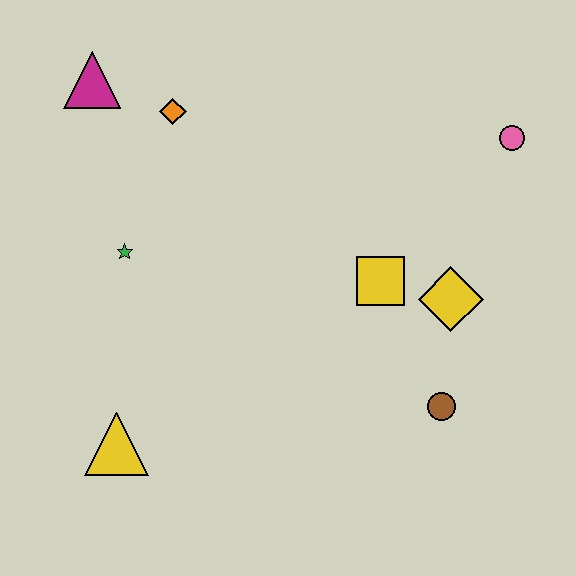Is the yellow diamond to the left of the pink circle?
Yes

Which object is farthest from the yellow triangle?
The pink circle is farthest from the yellow triangle.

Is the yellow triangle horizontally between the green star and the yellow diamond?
No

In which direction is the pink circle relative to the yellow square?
The pink circle is above the yellow square.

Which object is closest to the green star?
The orange diamond is closest to the green star.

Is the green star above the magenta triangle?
No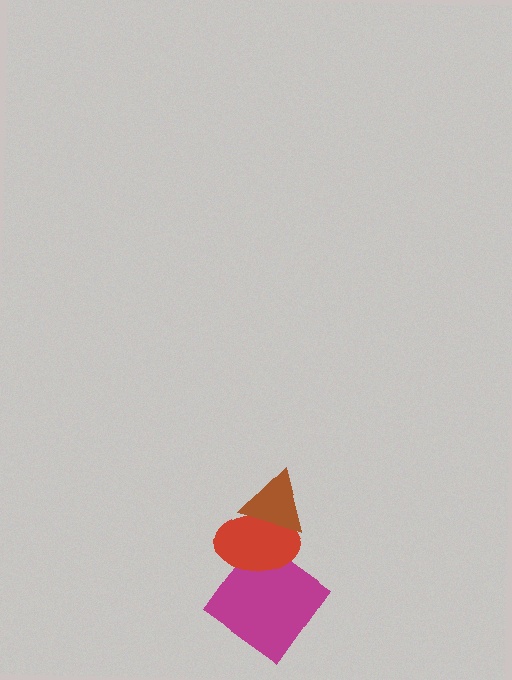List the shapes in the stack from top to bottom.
From top to bottom: the brown triangle, the red ellipse, the magenta diamond.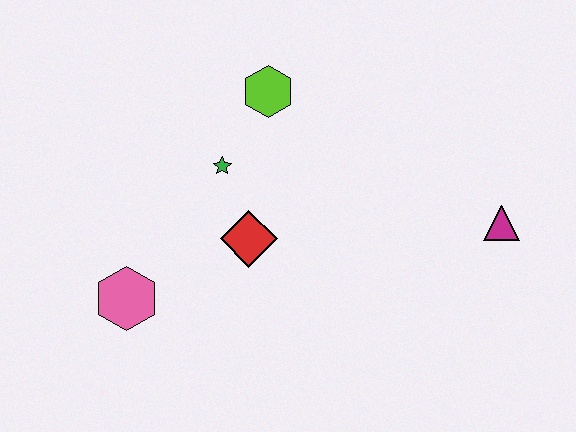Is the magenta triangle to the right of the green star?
Yes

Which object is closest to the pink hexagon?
The red diamond is closest to the pink hexagon.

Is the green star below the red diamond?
No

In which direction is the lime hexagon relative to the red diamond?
The lime hexagon is above the red diamond.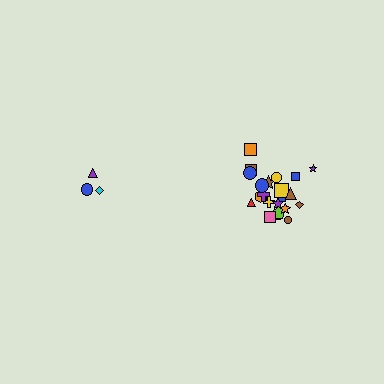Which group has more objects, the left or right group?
The right group.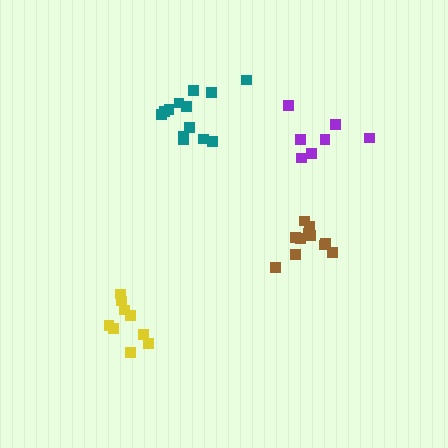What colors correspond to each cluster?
The clusters are colored: teal, yellow, brown, purple.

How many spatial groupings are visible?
There are 4 spatial groupings.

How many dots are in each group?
Group 1: 13 dots, Group 2: 9 dots, Group 3: 11 dots, Group 4: 7 dots (40 total).